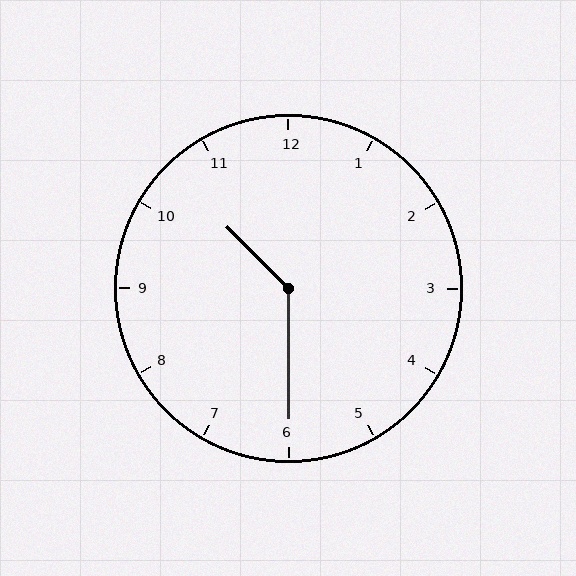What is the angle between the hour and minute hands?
Approximately 135 degrees.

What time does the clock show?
10:30.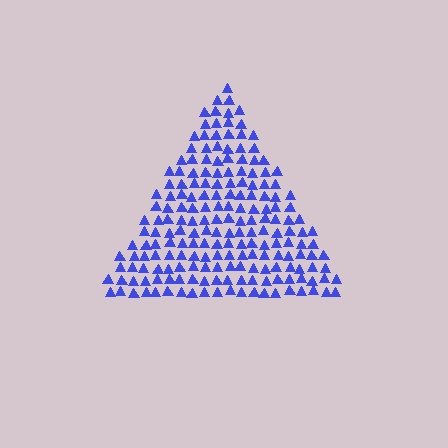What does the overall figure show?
The overall figure shows a triangle.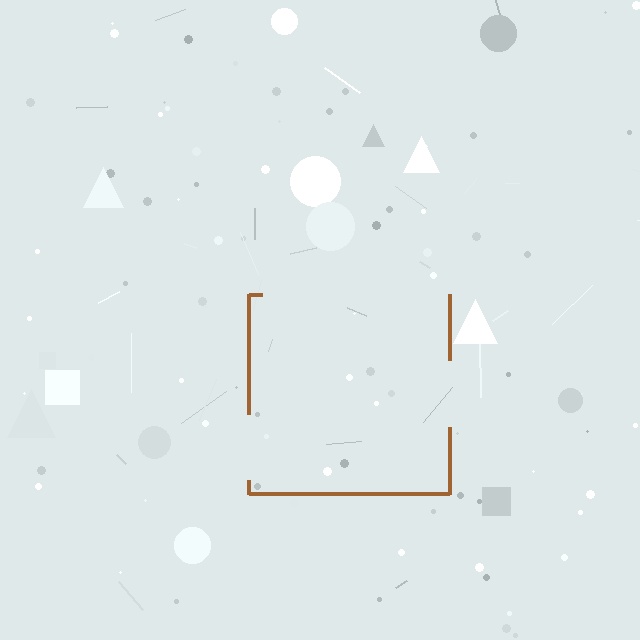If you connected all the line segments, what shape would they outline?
They would outline a square.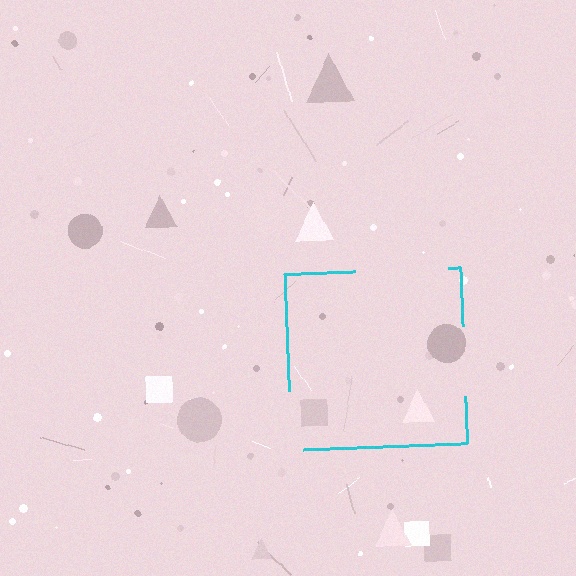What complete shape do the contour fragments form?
The contour fragments form a square.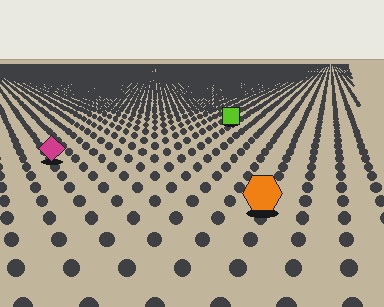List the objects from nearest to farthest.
From nearest to farthest: the orange hexagon, the magenta diamond, the lime square.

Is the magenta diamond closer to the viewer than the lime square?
Yes. The magenta diamond is closer — you can tell from the texture gradient: the ground texture is coarser near it.